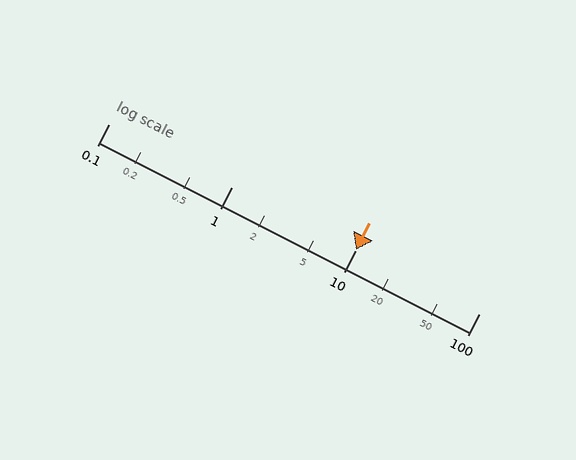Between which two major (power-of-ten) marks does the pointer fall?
The pointer is between 10 and 100.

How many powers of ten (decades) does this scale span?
The scale spans 3 decades, from 0.1 to 100.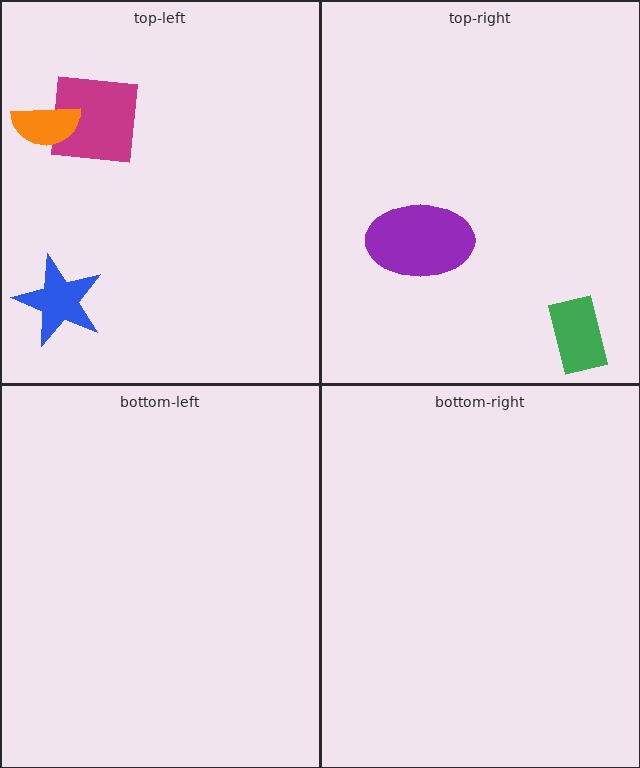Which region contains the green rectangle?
The top-right region.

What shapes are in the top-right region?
The purple ellipse, the green rectangle.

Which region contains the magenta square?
The top-left region.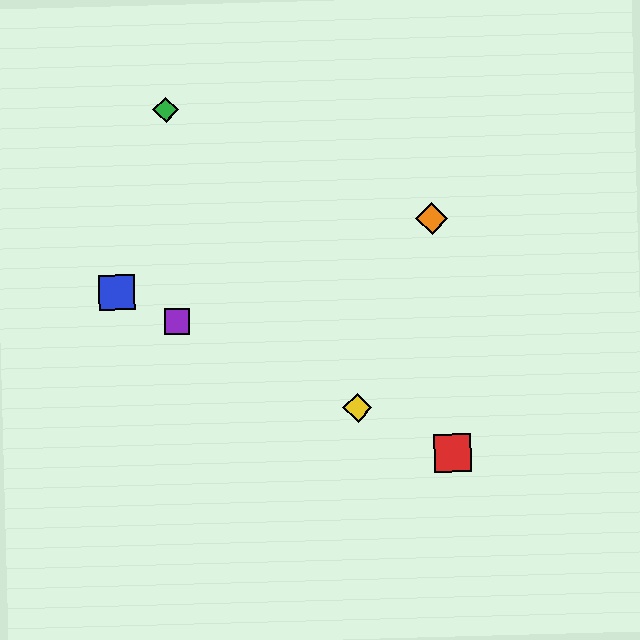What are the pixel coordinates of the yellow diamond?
The yellow diamond is at (358, 408).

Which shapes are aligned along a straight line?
The red square, the blue square, the yellow diamond, the purple square are aligned along a straight line.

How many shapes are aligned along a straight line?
4 shapes (the red square, the blue square, the yellow diamond, the purple square) are aligned along a straight line.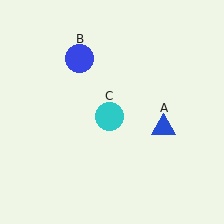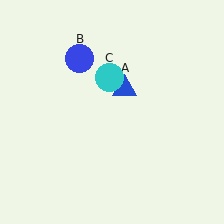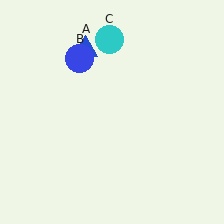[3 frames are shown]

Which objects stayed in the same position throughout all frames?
Blue circle (object B) remained stationary.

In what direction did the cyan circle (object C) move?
The cyan circle (object C) moved up.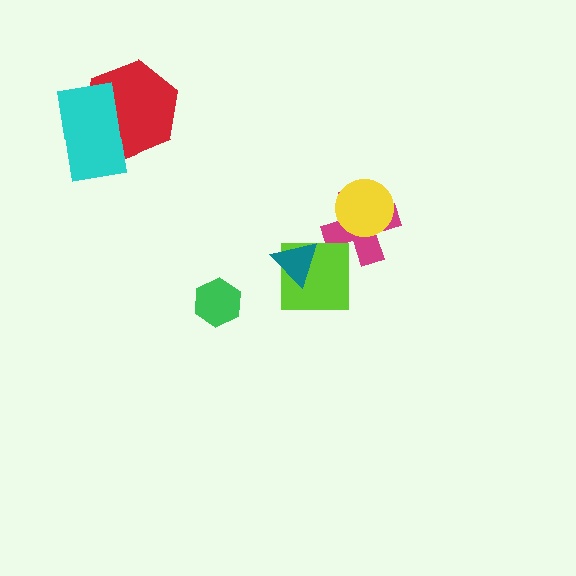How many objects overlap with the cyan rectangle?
1 object overlaps with the cyan rectangle.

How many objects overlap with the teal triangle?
1 object overlaps with the teal triangle.